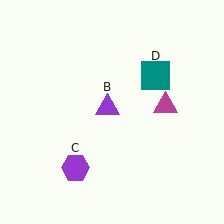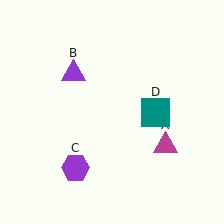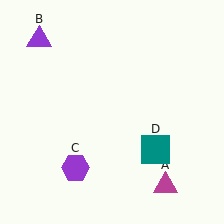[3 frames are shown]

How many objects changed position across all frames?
3 objects changed position: magenta triangle (object A), purple triangle (object B), teal square (object D).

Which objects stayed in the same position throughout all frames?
Purple hexagon (object C) remained stationary.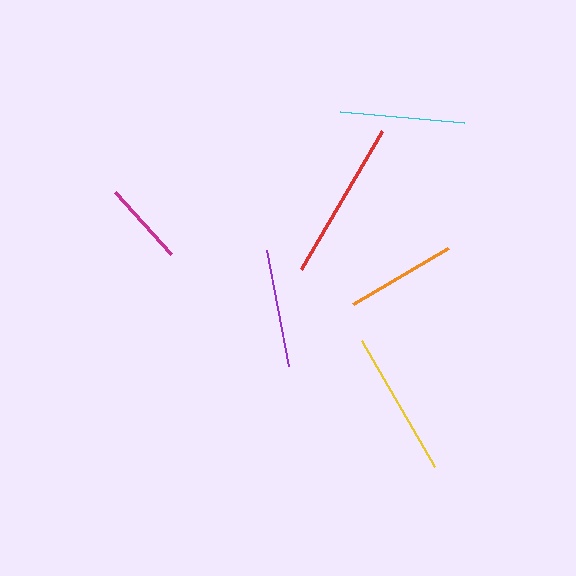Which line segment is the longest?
The red line is the longest at approximately 160 pixels.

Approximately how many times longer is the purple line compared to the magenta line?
The purple line is approximately 1.4 times the length of the magenta line.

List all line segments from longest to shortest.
From longest to shortest: red, yellow, cyan, purple, orange, magenta.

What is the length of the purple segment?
The purple segment is approximately 118 pixels long.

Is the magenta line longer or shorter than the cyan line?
The cyan line is longer than the magenta line.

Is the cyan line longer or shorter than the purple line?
The cyan line is longer than the purple line.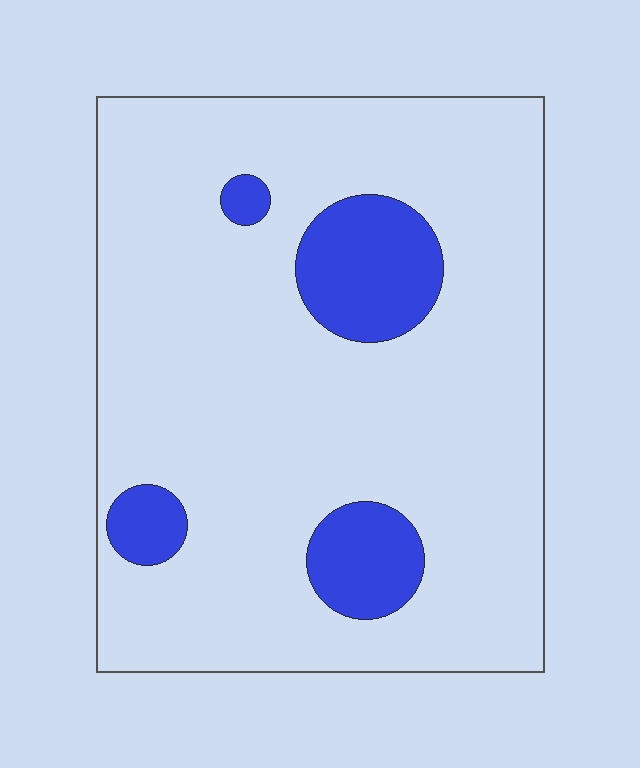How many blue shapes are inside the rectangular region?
4.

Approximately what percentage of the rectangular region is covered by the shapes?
Approximately 15%.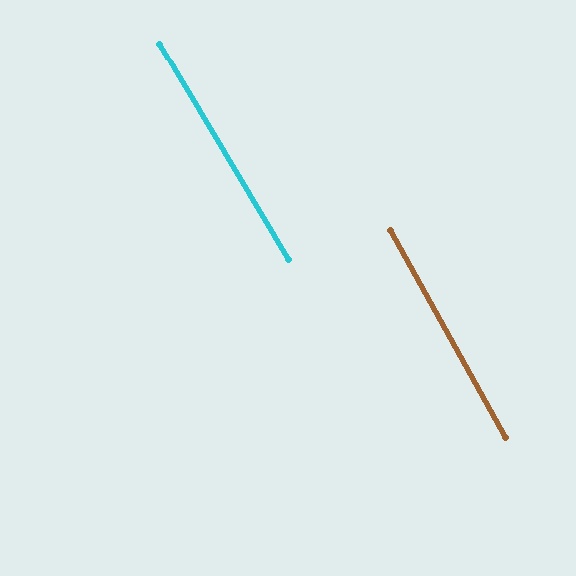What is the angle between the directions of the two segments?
Approximately 2 degrees.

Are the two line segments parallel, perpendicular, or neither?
Parallel — their directions differ by only 1.6°.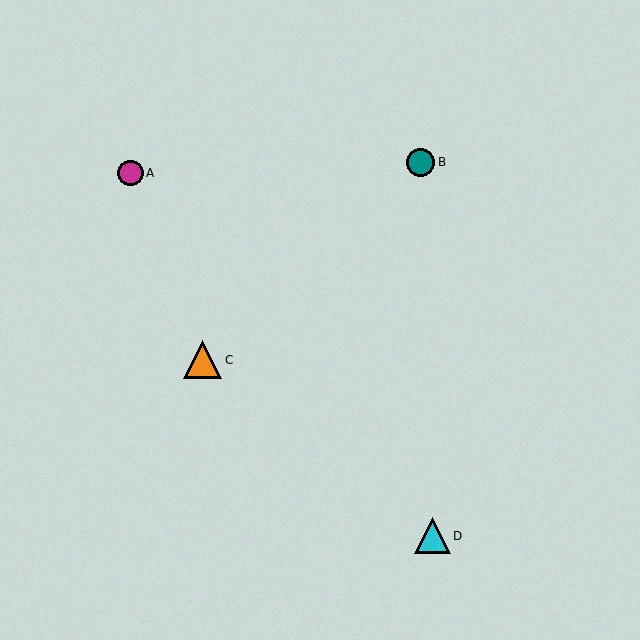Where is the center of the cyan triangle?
The center of the cyan triangle is at (432, 536).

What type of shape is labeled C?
Shape C is an orange triangle.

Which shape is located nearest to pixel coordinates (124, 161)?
The magenta circle (labeled A) at (130, 173) is nearest to that location.